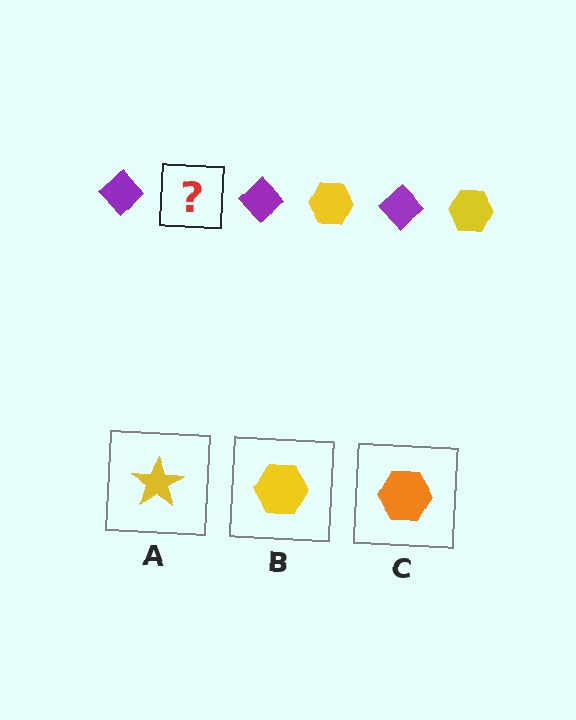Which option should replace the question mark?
Option B.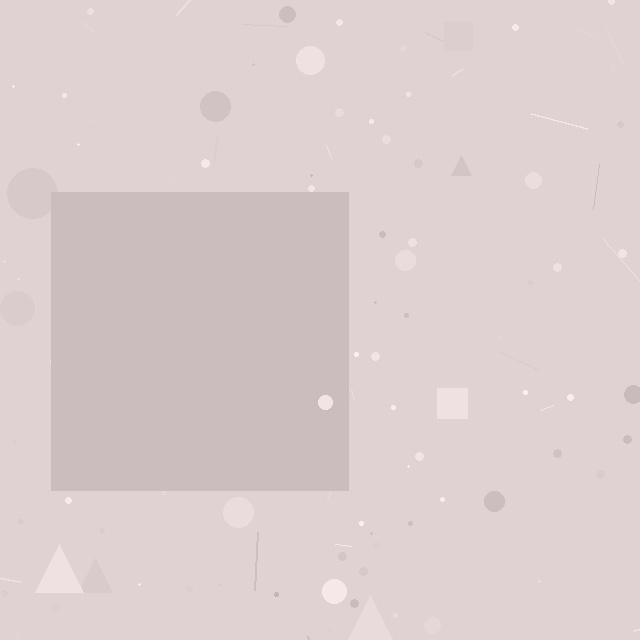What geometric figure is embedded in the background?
A square is embedded in the background.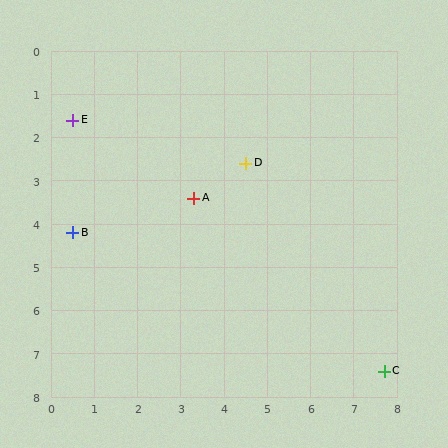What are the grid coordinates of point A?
Point A is at approximately (3.3, 3.4).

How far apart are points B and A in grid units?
Points B and A are about 2.9 grid units apart.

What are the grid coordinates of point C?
Point C is at approximately (7.7, 7.4).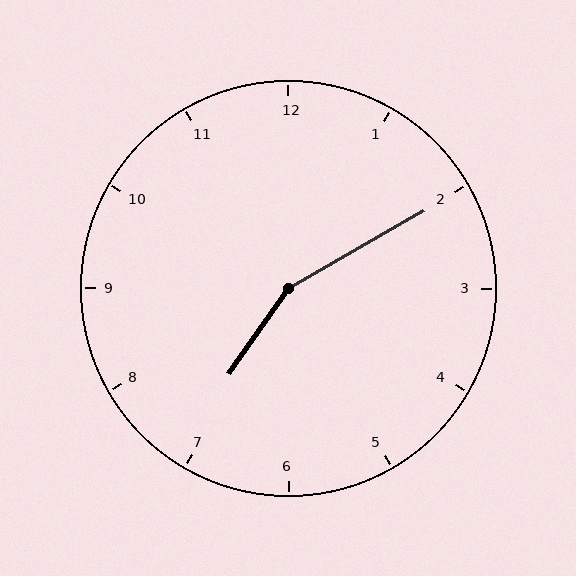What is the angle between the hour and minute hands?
Approximately 155 degrees.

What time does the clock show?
7:10.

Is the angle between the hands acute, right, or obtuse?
It is obtuse.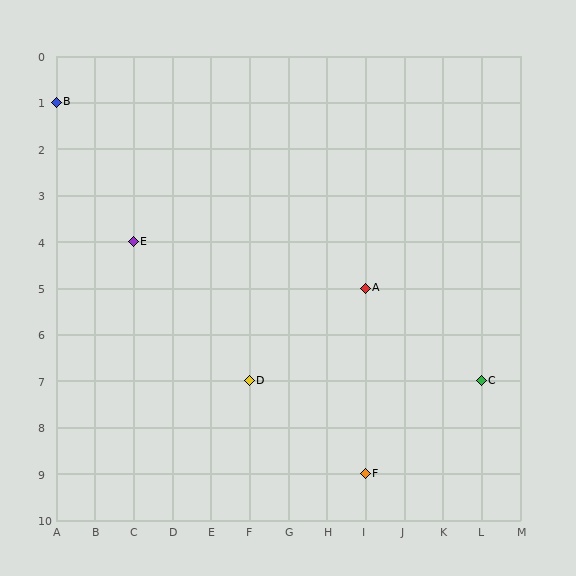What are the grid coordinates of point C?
Point C is at grid coordinates (L, 7).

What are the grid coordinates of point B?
Point B is at grid coordinates (A, 1).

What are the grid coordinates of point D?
Point D is at grid coordinates (F, 7).